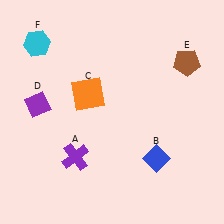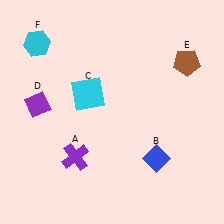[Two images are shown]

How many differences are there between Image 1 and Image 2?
There is 1 difference between the two images.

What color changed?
The square (C) changed from orange in Image 1 to cyan in Image 2.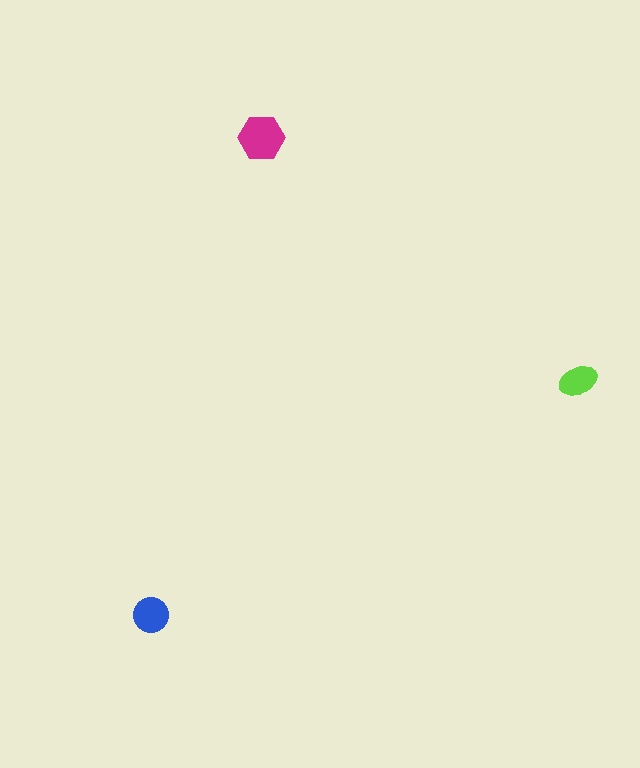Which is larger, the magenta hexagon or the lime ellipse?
The magenta hexagon.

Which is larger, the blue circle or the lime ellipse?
The blue circle.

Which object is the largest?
The magenta hexagon.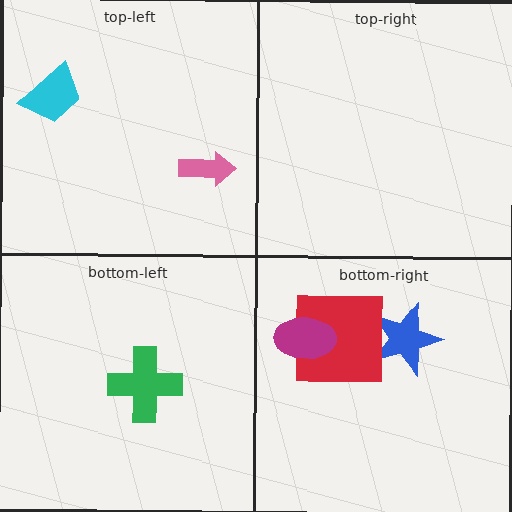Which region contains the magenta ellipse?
The bottom-right region.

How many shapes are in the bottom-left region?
1.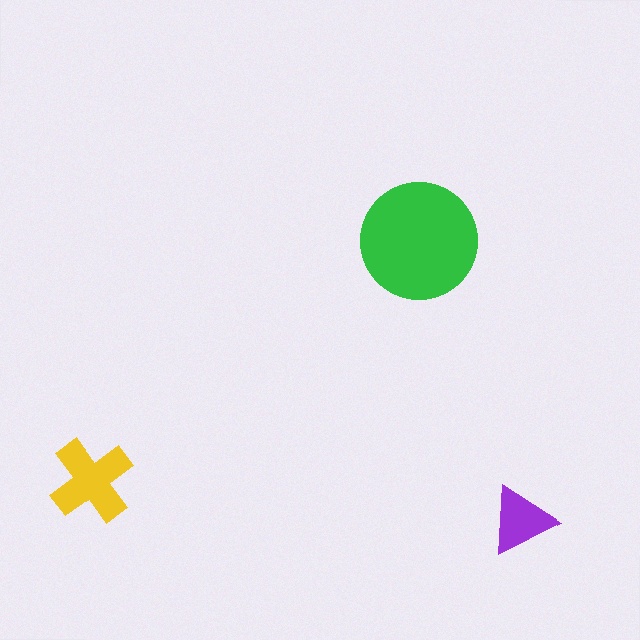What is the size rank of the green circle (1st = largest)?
1st.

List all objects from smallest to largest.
The purple triangle, the yellow cross, the green circle.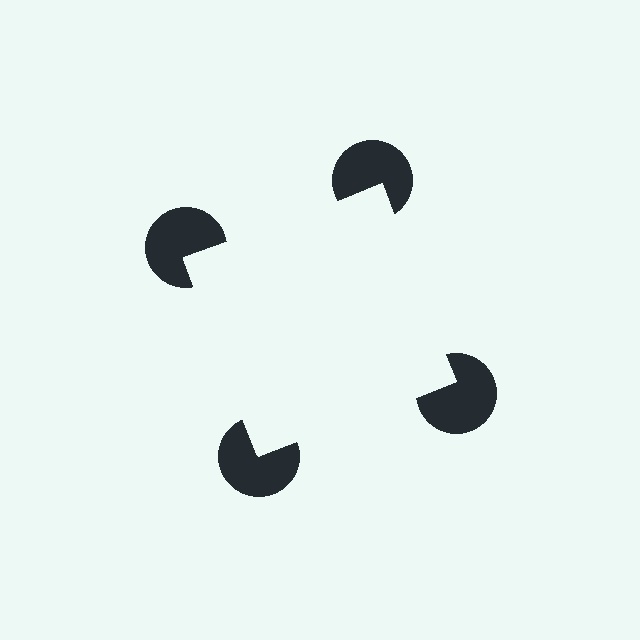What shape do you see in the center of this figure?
An illusory square — its edges are inferred from the aligned wedge cuts in the pac-man discs, not physically drawn.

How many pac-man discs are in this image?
There are 4 — one at each vertex of the illusory square.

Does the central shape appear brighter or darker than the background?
It typically appears slightly brighter than the background, even though no actual brightness change is drawn.